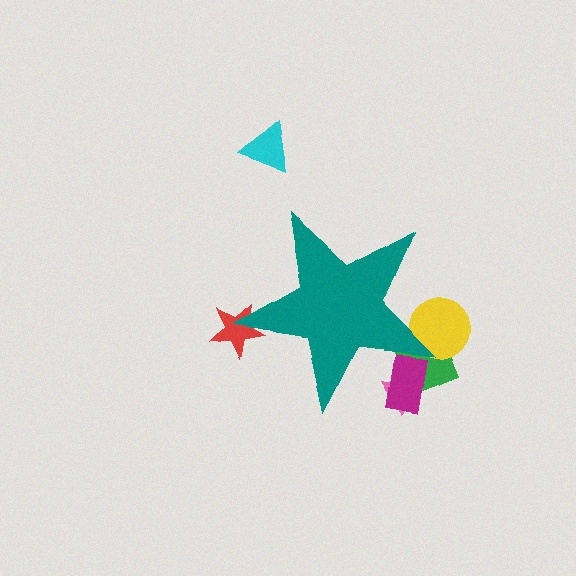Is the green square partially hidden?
Yes, the green square is partially hidden behind the teal star.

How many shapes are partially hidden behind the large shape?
5 shapes are partially hidden.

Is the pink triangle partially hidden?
Yes, the pink triangle is partially hidden behind the teal star.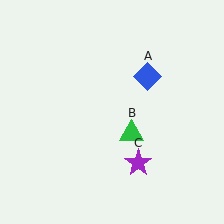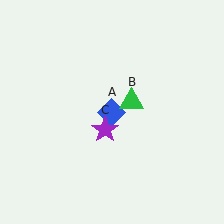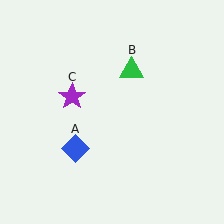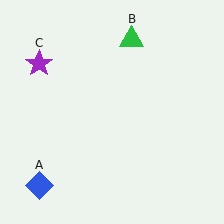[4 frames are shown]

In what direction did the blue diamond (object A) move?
The blue diamond (object A) moved down and to the left.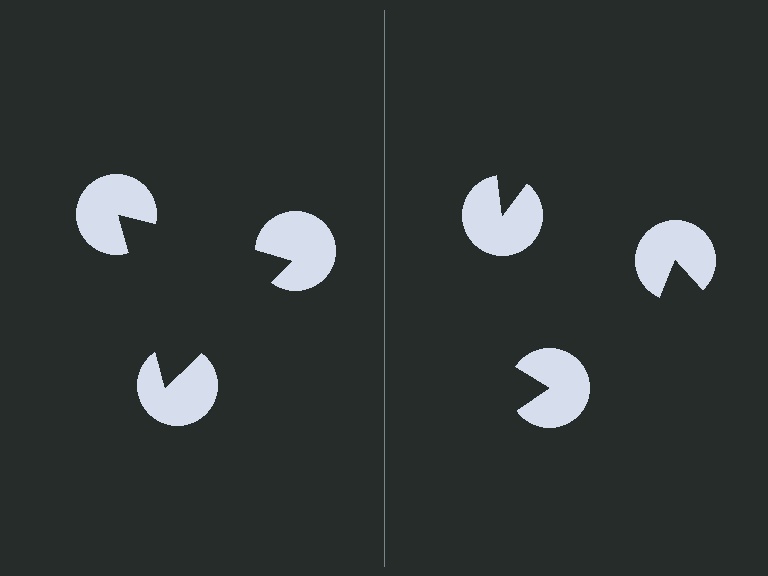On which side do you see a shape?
An illusory triangle appears on the left side. On the right side the wedge cuts are rotated, so no coherent shape forms.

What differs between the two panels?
The pac-man discs are positioned identically on both sides; only the wedge orientations differ. On the left they align to a triangle; on the right they are misaligned.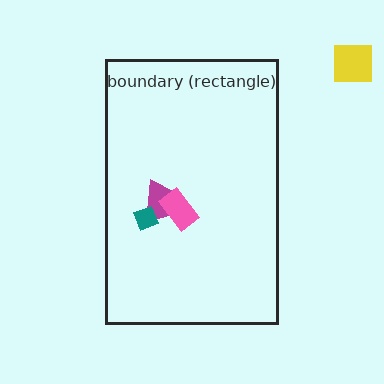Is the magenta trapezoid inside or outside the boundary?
Inside.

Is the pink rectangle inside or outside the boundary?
Inside.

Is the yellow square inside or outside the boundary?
Outside.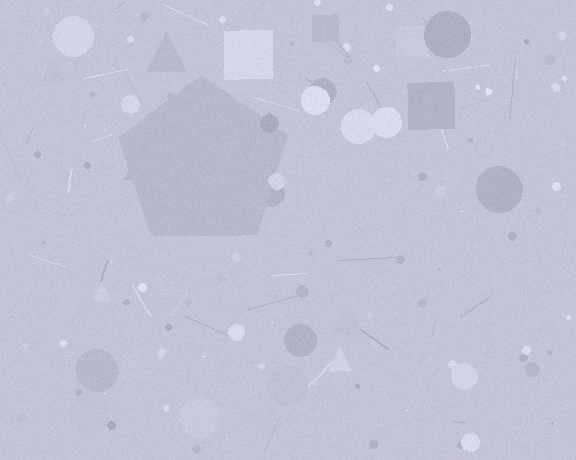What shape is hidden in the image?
A pentagon is hidden in the image.